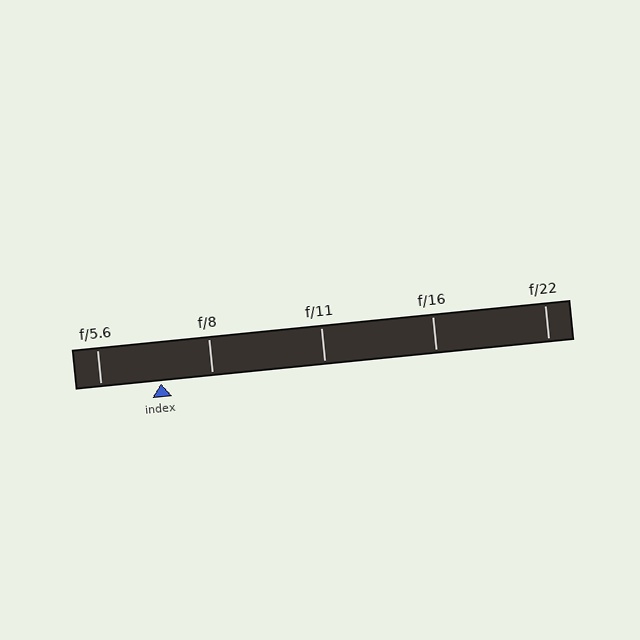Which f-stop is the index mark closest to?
The index mark is closest to f/8.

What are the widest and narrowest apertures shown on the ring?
The widest aperture shown is f/5.6 and the narrowest is f/22.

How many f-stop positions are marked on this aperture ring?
There are 5 f-stop positions marked.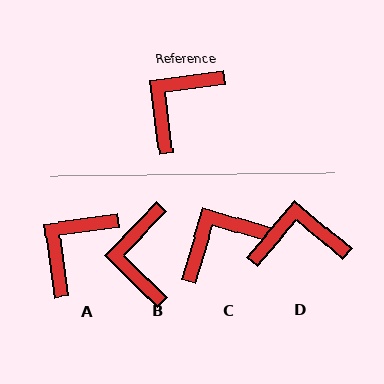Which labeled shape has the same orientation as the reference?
A.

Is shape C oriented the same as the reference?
No, it is off by about 24 degrees.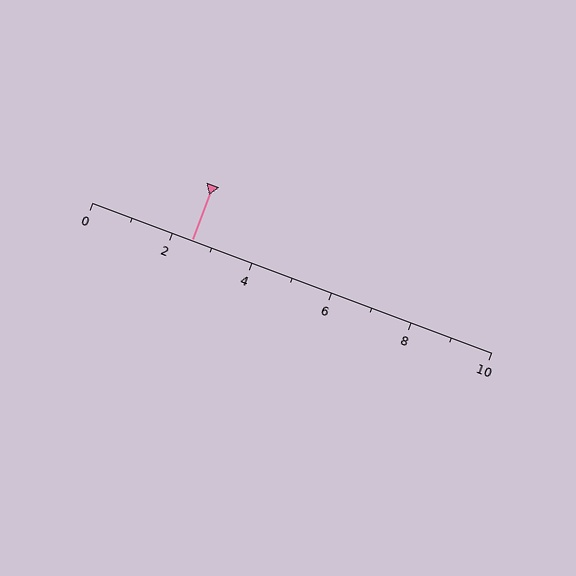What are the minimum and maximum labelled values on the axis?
The axis runs from 0 to 10.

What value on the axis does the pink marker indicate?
The marker indicates approximately 2.5.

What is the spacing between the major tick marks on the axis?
The major ticks are spaced 2 apart.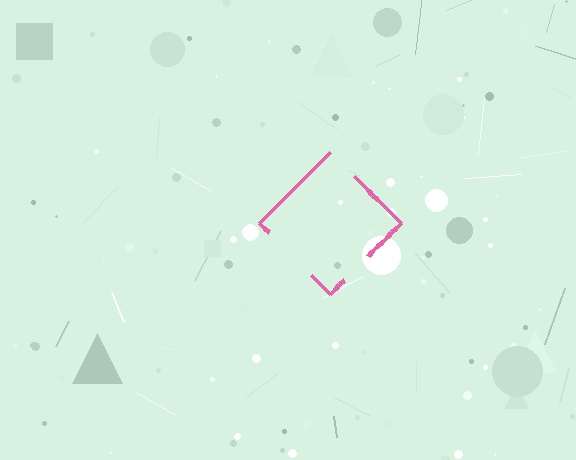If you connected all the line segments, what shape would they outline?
They would outline a diamond.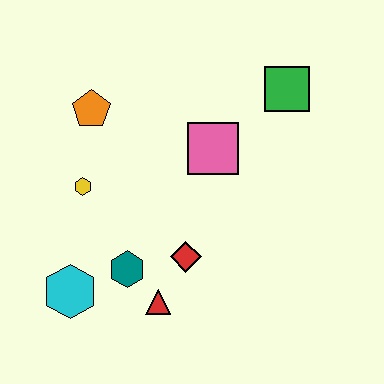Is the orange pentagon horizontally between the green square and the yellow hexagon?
Yes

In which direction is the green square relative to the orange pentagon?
The green square is to the right of the orange pentagon.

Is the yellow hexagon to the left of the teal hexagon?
Yes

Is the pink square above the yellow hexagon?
Yes